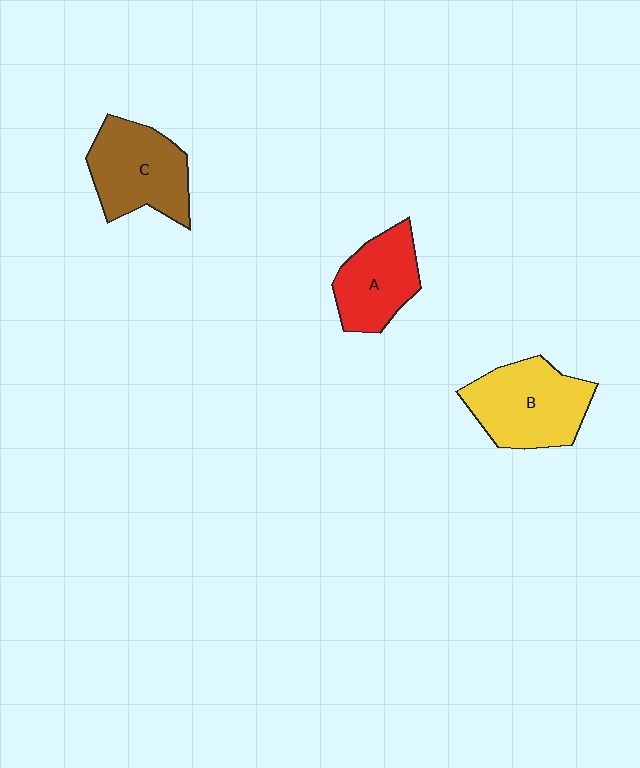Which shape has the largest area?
Shape B (yellow).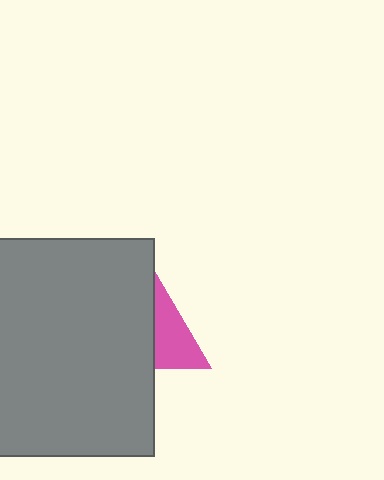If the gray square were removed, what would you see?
You would see the complete pink triangle.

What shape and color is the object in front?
The object in front is a gray square.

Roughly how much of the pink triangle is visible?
A small part of it is visible (roughly 38%).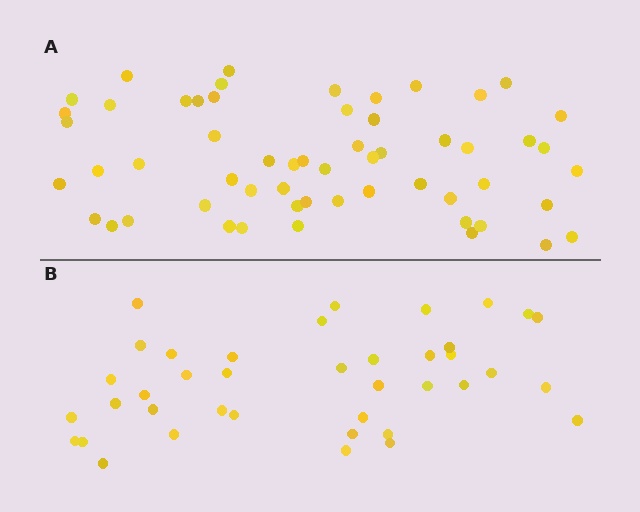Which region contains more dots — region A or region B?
Region A (the top region) has more dots.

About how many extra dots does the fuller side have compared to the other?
Region A has approximately 20 more dots than region B.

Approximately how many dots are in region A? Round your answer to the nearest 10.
About 60 dots. (The exact count is 57, which rounds to 60.)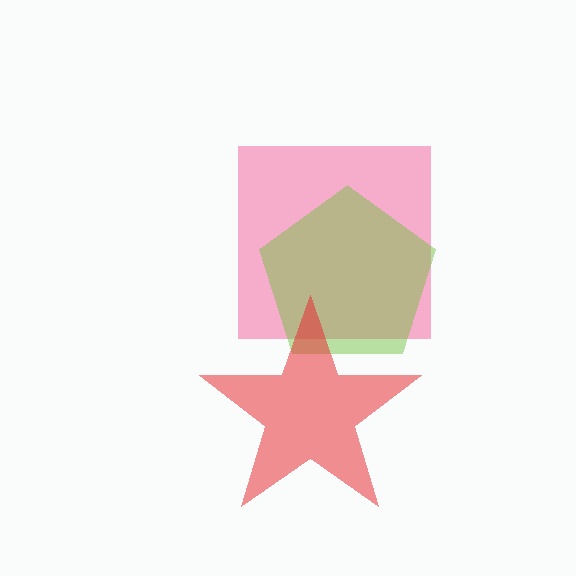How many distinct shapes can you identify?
There are 3 distinct shapes: a pink square, a lime pentagon, a red star.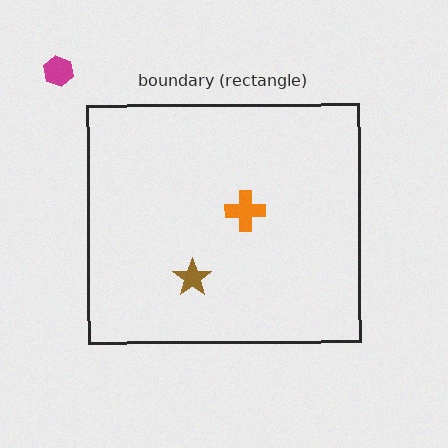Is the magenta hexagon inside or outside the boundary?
Outside.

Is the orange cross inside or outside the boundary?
Inside.